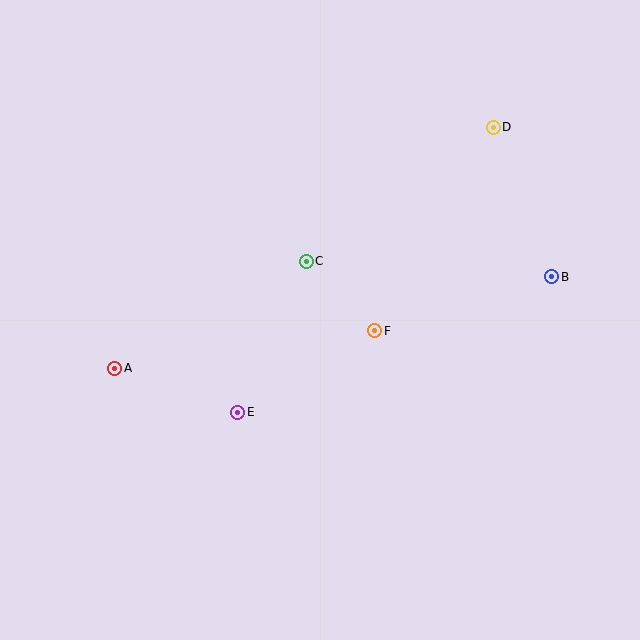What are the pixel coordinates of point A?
Point A is at (115, 368).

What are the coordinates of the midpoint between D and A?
The midpoint between D and A is at (304, 248).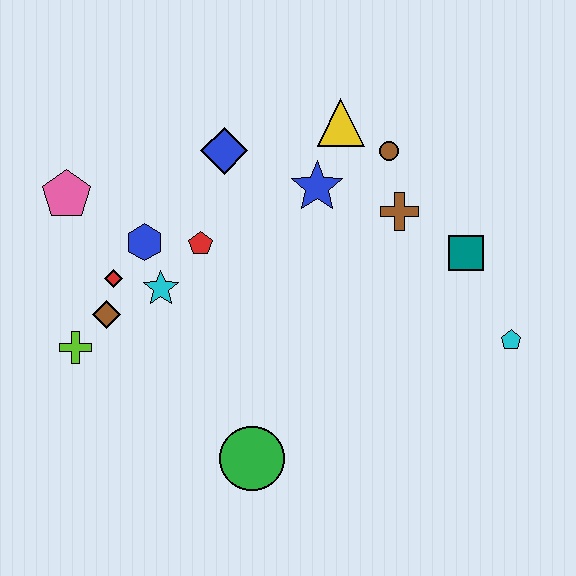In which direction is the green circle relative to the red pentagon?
The green circle is below the red pentagon.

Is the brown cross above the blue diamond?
No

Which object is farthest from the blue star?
The lime cross is farthest from the blue star.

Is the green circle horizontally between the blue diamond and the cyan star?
No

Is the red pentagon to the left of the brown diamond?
No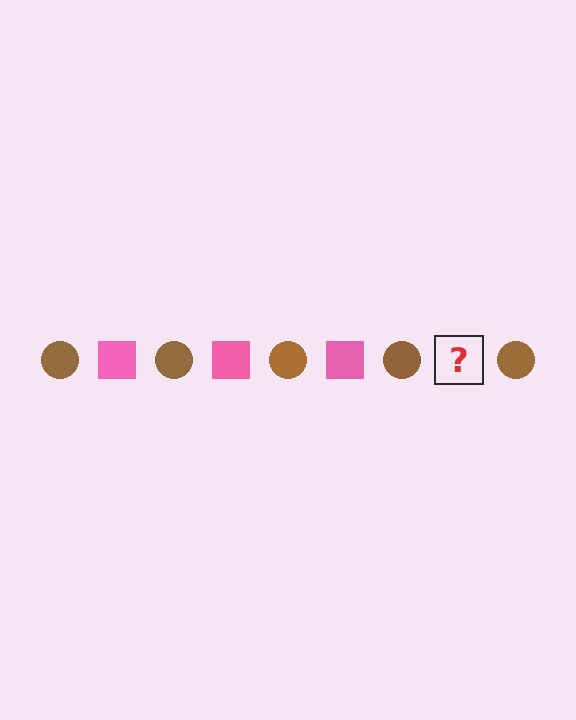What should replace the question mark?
The question mark should be replaced with a pink square.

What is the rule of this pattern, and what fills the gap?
The rule is that the pattern alternates between brown circle and pink square. The gap should be filled with a pink square.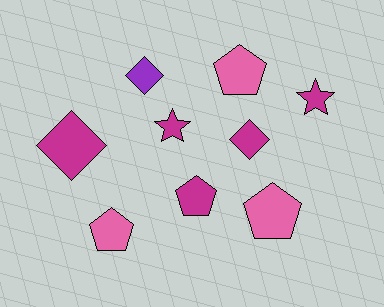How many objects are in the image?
There are 9 objects.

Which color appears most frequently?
Magenta, with 5 objects.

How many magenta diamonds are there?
There are 2 magenta diamonds.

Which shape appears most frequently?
Pentagon, with 4 objects.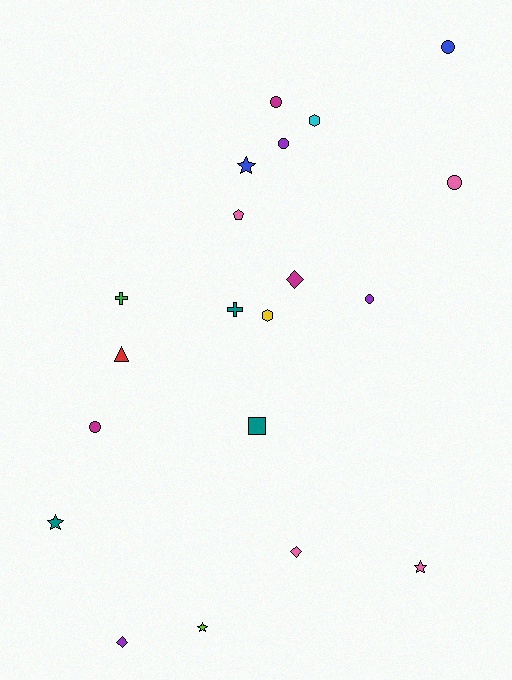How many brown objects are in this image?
There are no brown objects.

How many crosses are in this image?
There are 2 crosses.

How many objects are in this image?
There are 20 objects.